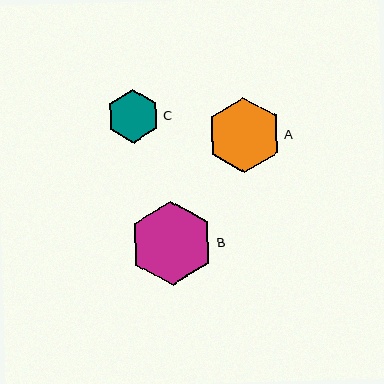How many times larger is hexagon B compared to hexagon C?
Hexagon B is approximately 1.6 times the size of hexagon C.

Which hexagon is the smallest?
Hexagon C is the smallest with a size of approximately 53 pixels.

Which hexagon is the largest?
Hexagon B is the largest with a size of approximately 84 pixels.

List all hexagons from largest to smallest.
From largest to smallest: B, A, C.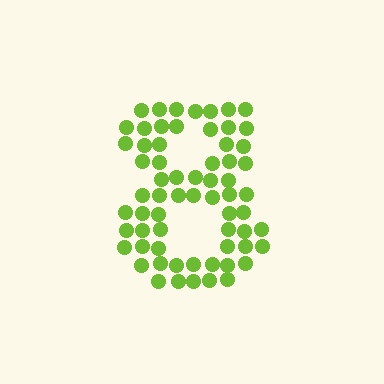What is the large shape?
The large shape is the digit 8.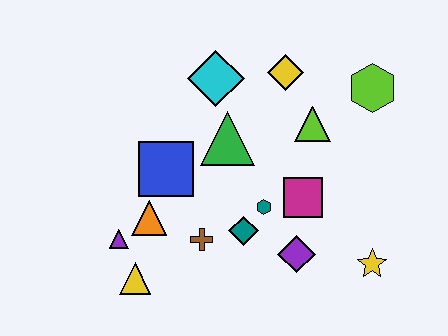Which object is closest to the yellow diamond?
The lime triangle is closest to the yellow diamond.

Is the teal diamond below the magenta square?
Yes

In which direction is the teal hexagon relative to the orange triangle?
The teal hexagon is to the right of the orange triangle.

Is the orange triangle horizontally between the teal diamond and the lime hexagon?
No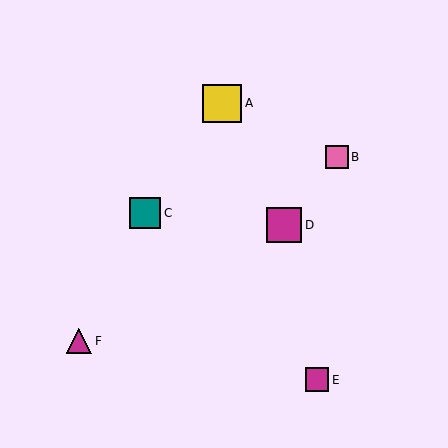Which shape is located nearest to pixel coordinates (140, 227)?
The teal square (labeled C) at (145, 213) is nearest to that location.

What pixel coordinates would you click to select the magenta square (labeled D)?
Click at (284, 225) to select the magenta square D.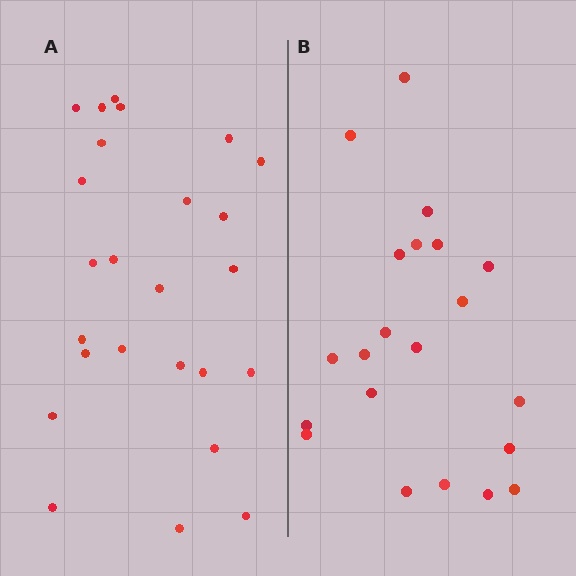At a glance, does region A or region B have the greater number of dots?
Region A (the left region) has more dots.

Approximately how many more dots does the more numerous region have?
Region A has about 4 more dots than region B.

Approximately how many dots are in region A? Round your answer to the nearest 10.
About 20 dots. (The exact count is 25, which rounds to 20.)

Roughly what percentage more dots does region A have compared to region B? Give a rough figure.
About 20% more.